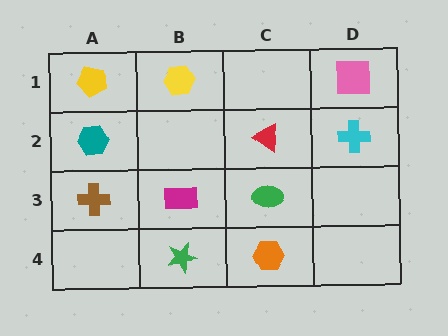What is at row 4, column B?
A green star.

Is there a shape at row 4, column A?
No, that cell is empty.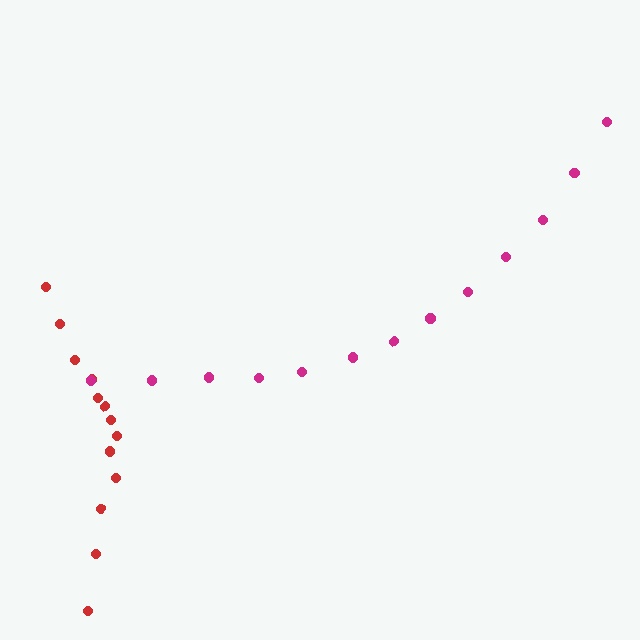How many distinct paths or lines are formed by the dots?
There are 2 distinct paths.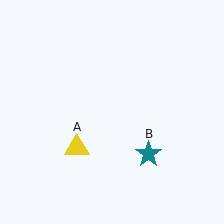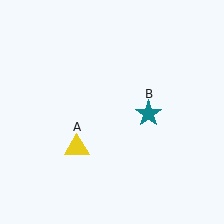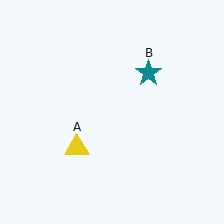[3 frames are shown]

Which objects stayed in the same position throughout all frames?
Yellow triangle (object A) remained stationary.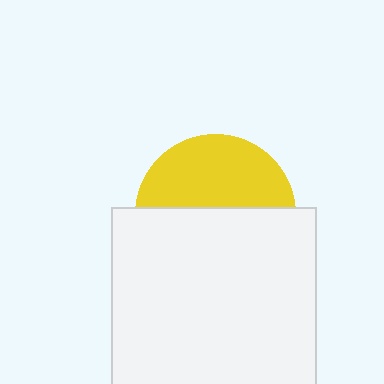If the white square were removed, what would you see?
You would see the complete yellow circle.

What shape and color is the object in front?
The object in front is a white square.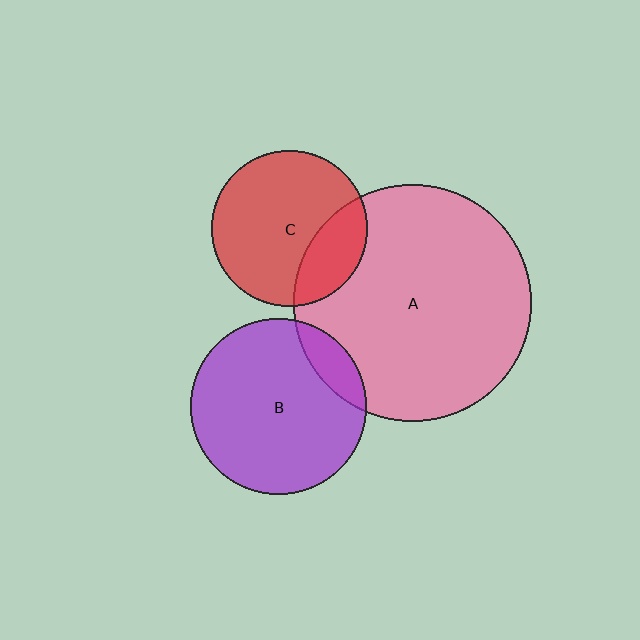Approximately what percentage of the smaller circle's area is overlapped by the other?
Approximately 10%.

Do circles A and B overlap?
Yes.